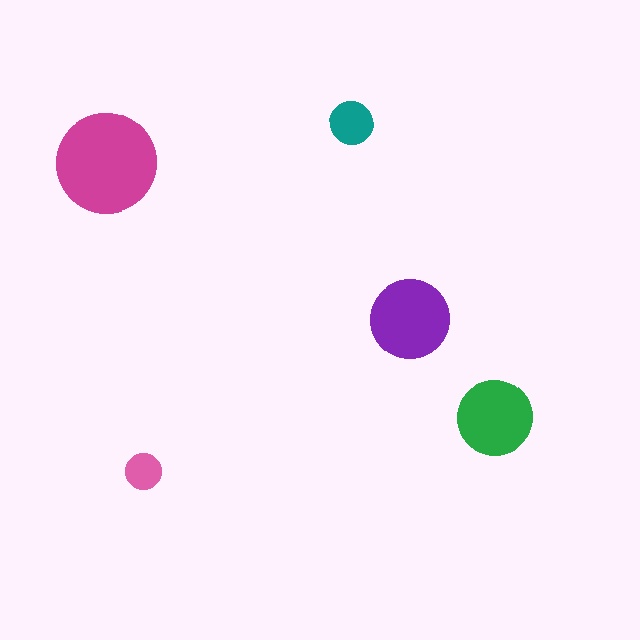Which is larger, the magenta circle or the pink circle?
The magenta one.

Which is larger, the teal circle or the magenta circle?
The magenta one.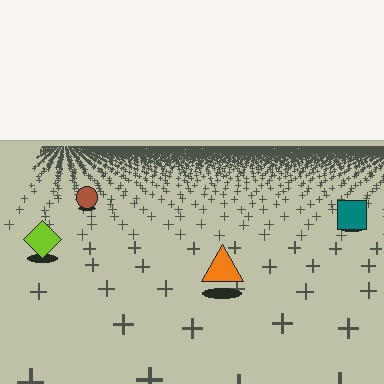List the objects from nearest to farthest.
From nearest to farthest: the orange triangle, the lime diamond, the teal square, the brown circle.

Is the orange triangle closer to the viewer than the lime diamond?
Yes. The orange triangle is closer — you can tell from the texture gradient: the ground texture is coarser near it.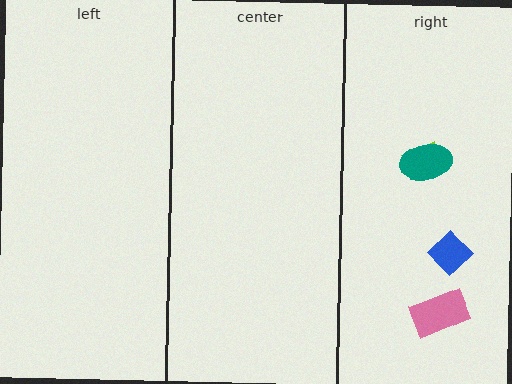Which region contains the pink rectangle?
The right region.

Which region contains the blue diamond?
The right region.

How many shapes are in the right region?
4.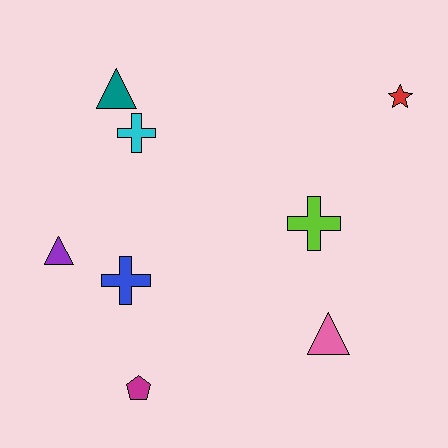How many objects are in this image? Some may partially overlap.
There are 8 objects.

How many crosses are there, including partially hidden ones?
There are 3 crosses.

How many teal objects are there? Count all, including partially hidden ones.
There is 1 teal object.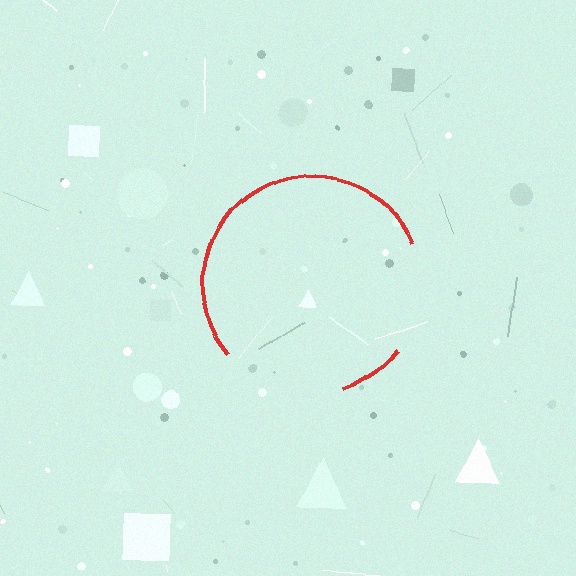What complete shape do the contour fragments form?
The contour fragments form a circle.